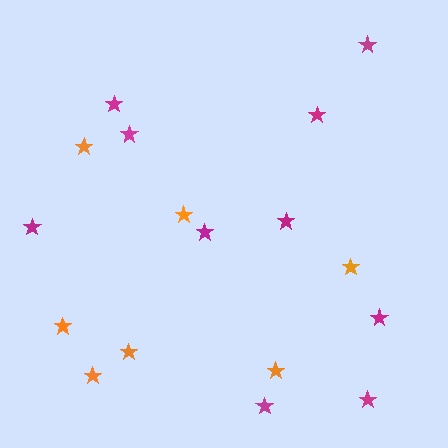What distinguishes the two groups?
There are 2 groups: one group of orange stars (7) and one group of magenta stars (10).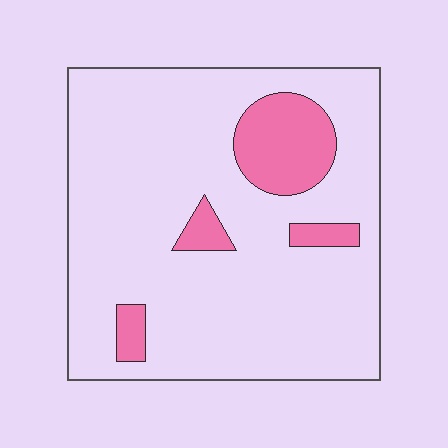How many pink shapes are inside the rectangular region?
4.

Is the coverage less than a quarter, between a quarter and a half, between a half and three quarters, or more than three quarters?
Less than a quarter.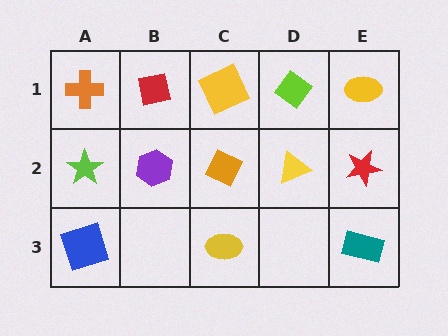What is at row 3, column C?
A yellow ellipse.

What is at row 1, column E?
A yellow ellipse.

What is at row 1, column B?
A red square.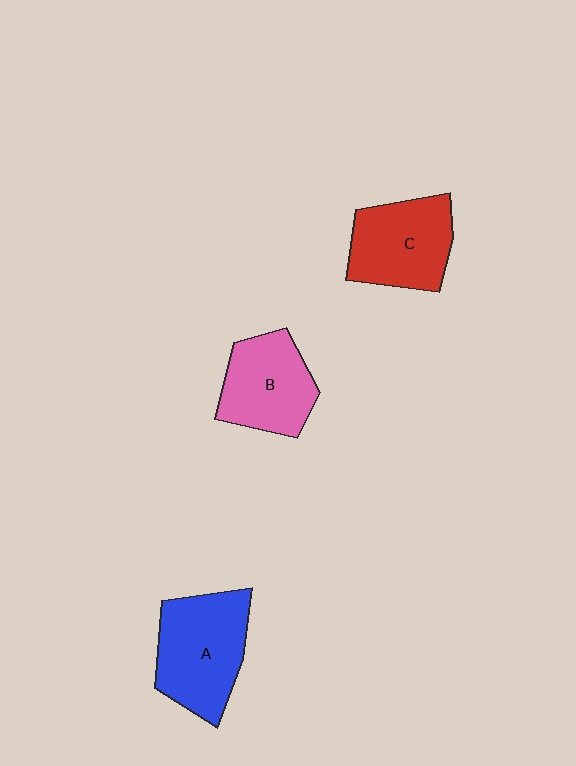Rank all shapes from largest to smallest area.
From largest to smallest: A (blue), C (red), B (pink).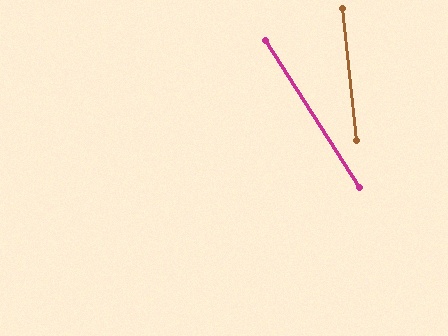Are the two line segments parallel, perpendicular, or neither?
Neither parallel nor perpendicular — they differ by about 27°.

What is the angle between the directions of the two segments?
Approximately 27 degrees.